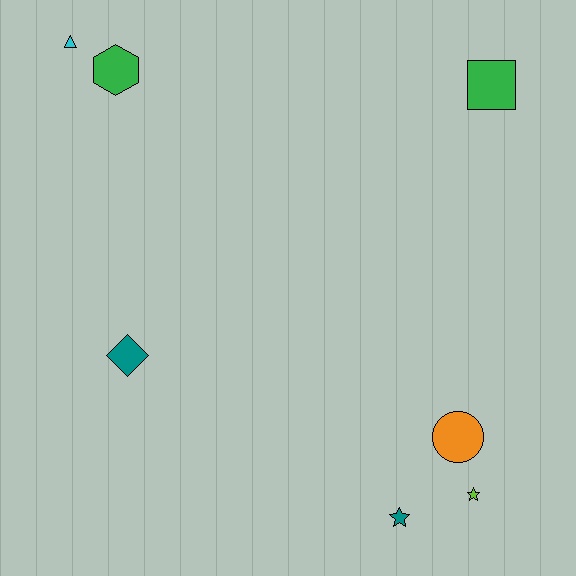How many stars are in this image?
There are 2 stars.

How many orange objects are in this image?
There is 1 orange object.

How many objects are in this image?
There are 7 objects.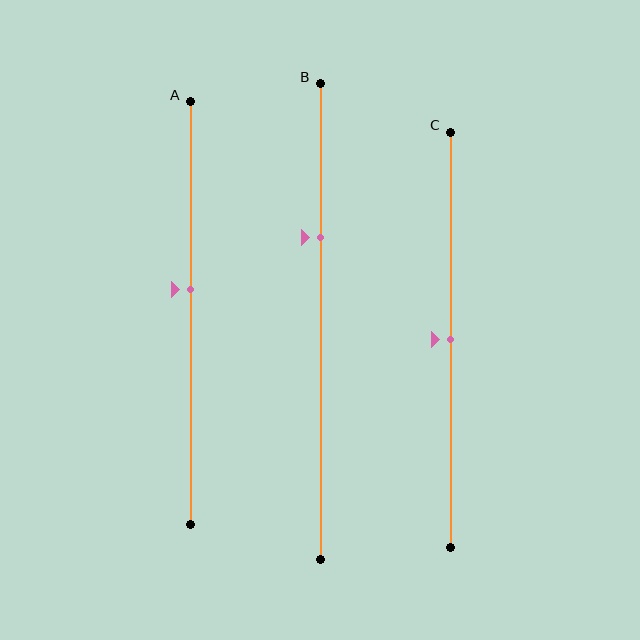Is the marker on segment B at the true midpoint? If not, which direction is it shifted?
No, the marker on segment B is shifted upward by about 18% of the segment length.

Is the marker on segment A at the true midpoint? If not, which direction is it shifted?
No, the marker on segment A is shifted upward by about 6% of the segment length.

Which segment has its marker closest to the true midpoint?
Segment C has its marker closest to the true midpoint.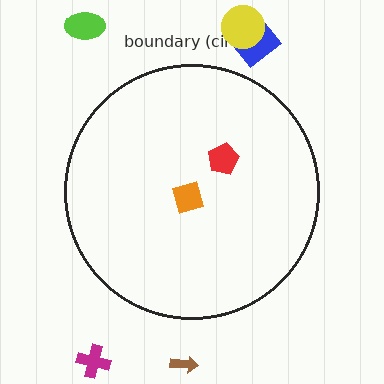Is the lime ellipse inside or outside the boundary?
Outside.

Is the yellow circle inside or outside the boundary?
Outside.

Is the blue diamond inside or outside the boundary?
Outside.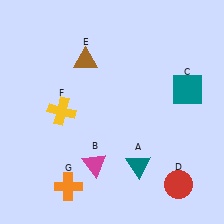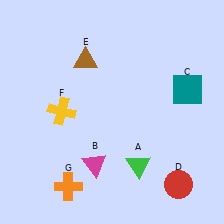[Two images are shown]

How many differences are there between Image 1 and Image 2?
There is 1 difference between the two images.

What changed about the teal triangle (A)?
In Image 1, A is teal. In Image 2, it changed to green.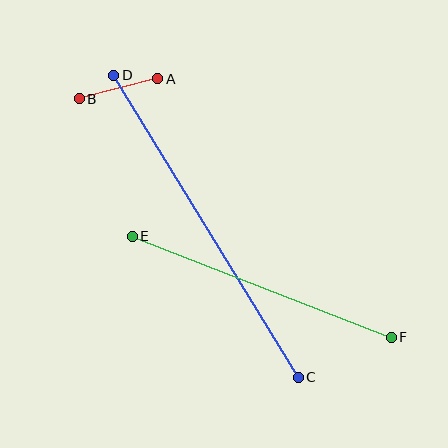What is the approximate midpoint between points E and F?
The midpoint is at approximately (262, 287) pixels.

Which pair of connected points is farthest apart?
Points C and D are farthest apart.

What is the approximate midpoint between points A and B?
The midpoint is at approximately (118, 89) pixels.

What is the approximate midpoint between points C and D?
The midpoint is at approximately (206, 226) pixels.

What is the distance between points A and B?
The distance is approximately 81 pixels.